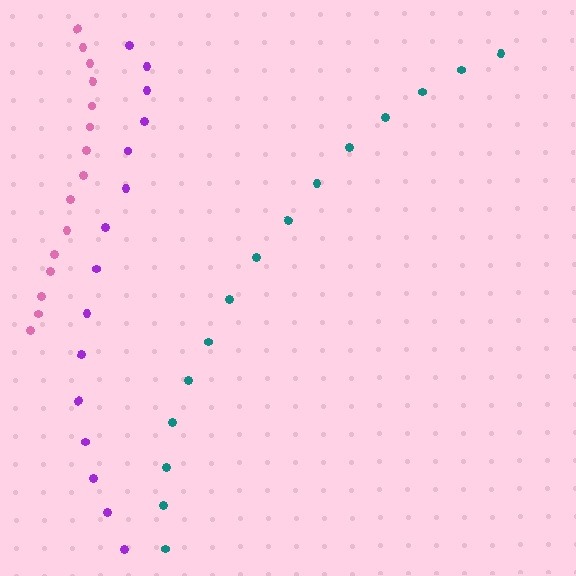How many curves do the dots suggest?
There are 3 distinct paths.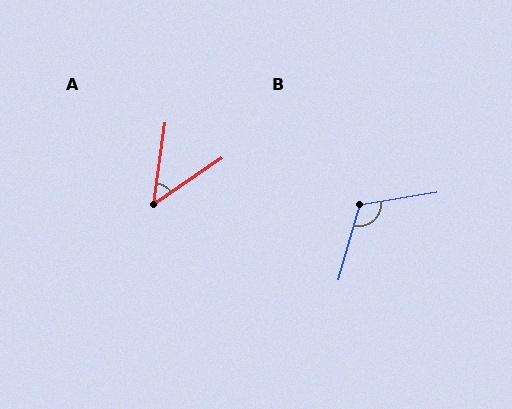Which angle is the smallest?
A, at approximately 48 degrees.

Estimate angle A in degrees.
Approximately 48 degrees.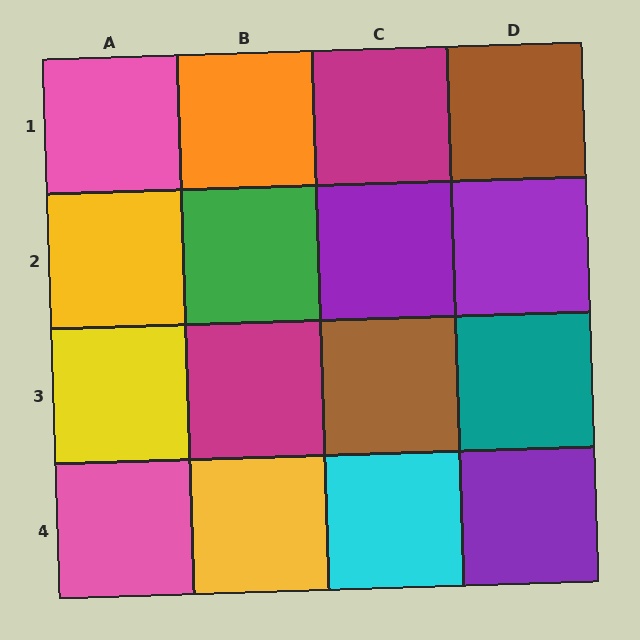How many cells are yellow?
3 cells are yellow.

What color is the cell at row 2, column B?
Green.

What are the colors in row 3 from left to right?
Yellow, magenta, brown, teal.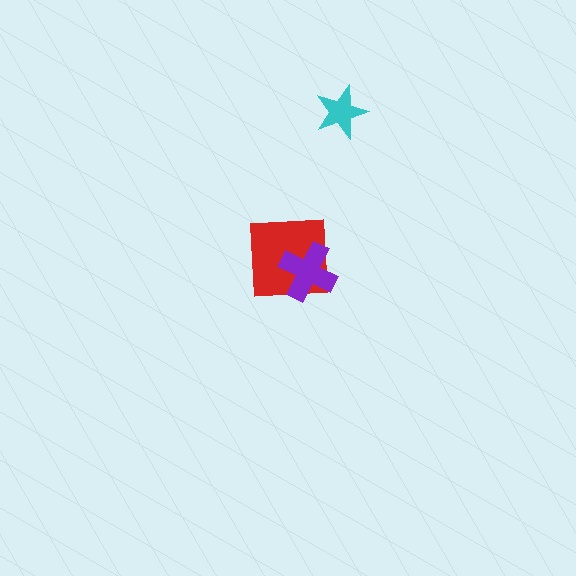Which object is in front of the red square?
The purple cross is in front of the red square.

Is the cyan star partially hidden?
No, no other shape covers it.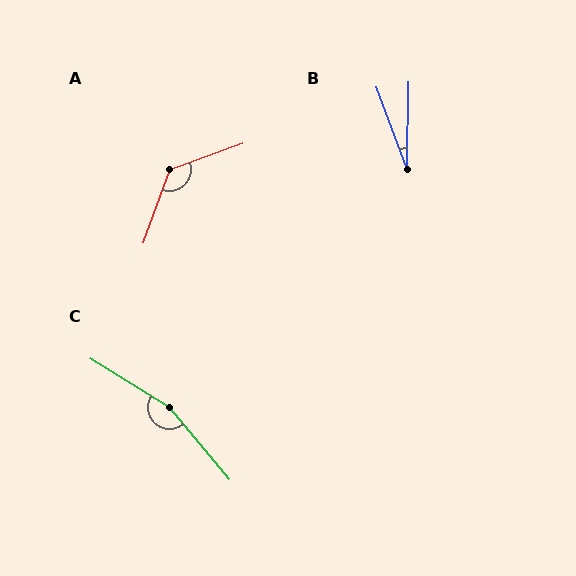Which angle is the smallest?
B, at approximately 22 degrees.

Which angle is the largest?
C, at approximately 161 degrees.